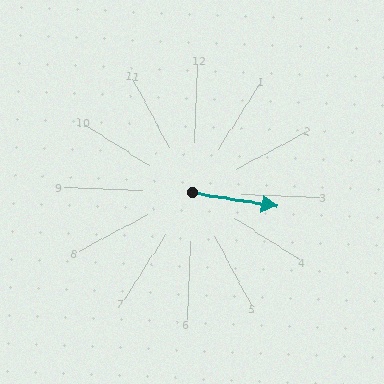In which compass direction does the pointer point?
East.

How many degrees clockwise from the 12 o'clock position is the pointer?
Approximately 97 degrees.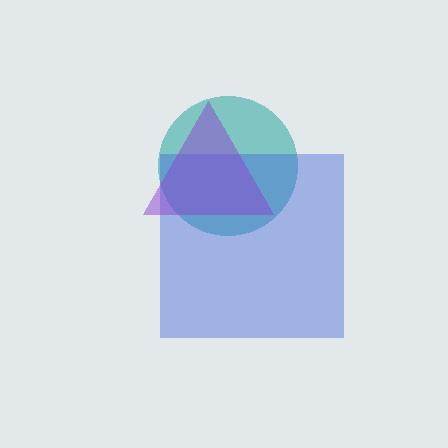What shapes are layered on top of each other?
The layered shapes are: a teal circle, a blue square, a purple triangle.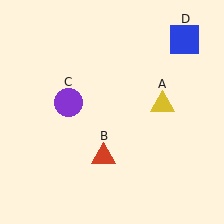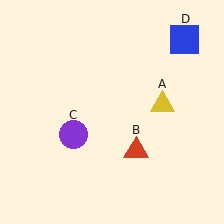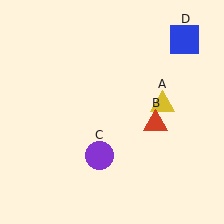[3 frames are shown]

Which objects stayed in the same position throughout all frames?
Yellow triangle (object A) and blue square (object D) remained stationary.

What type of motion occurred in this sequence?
The red triangle (object B), purple circle (object C) rotated counterclockwise around the center of the scene.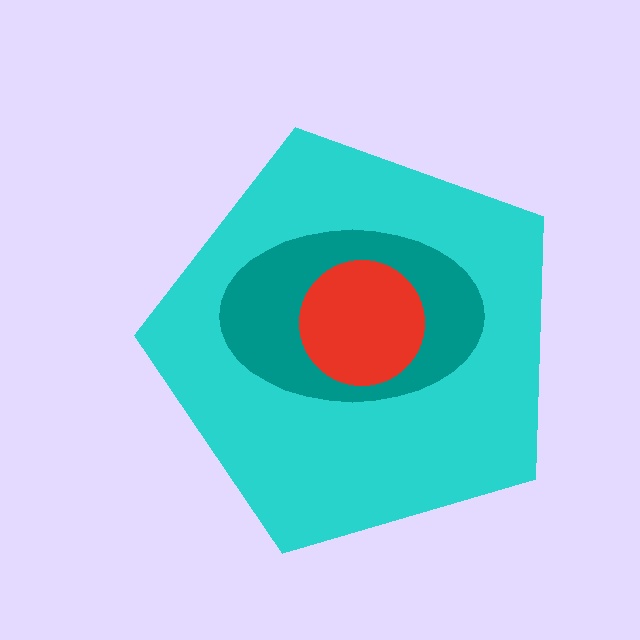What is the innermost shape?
The red circle.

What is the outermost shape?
The cyan pentagon.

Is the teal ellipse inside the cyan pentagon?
Yes.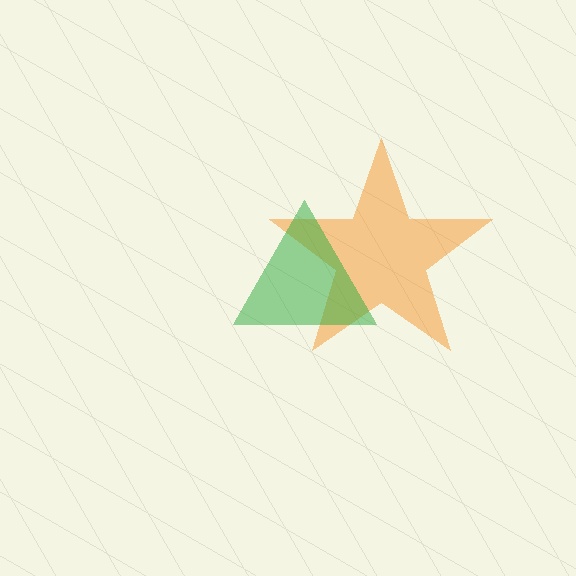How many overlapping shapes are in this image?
There are 2 overlapping shapes in the image.